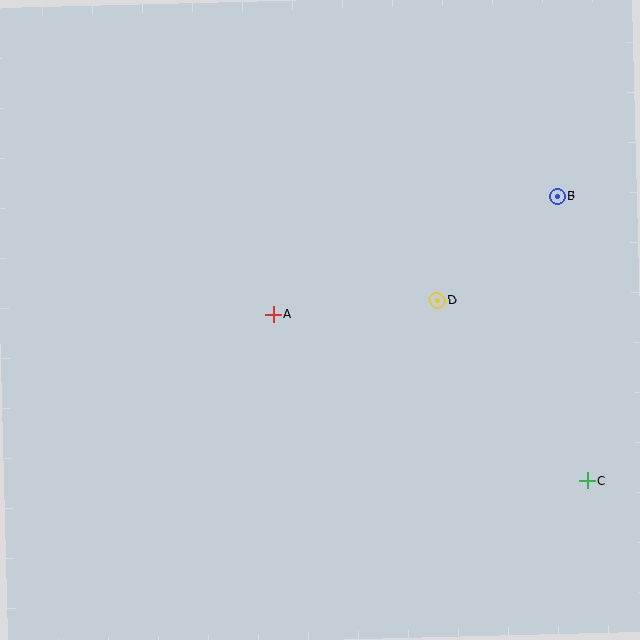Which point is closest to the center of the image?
Point A at (273, 314) is closest to the center.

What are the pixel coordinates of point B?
Point B is at (557, 196).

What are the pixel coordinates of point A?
Point A is at (273, 314).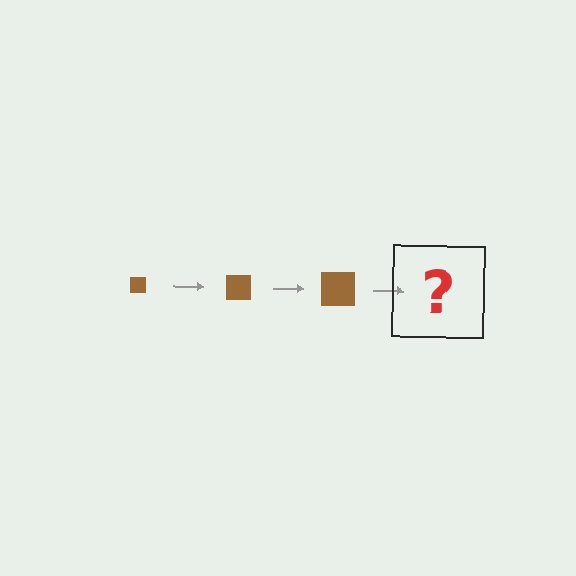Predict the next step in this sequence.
The next step is a brown square, larger than the previous one.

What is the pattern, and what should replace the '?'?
The pattern is that the square gets progressively larger each step. The '?' should be a brown square, larger than the previous one.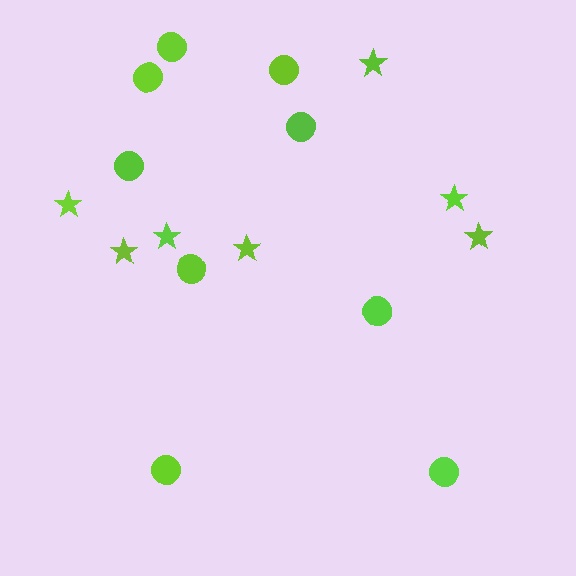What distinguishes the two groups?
There are 2 groups: one group of circles (9) and one group of stars (7).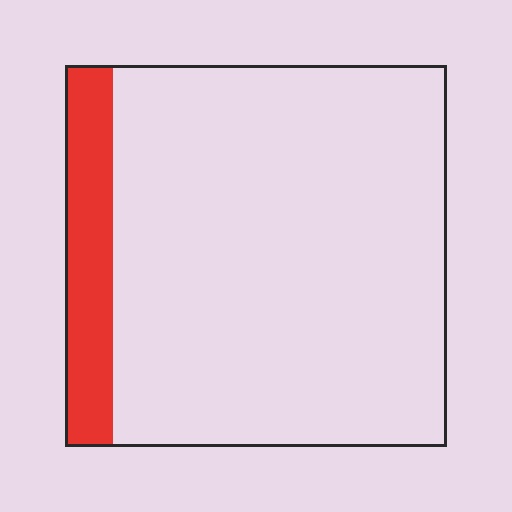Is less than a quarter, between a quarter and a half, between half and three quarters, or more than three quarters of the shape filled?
Less than a quarter.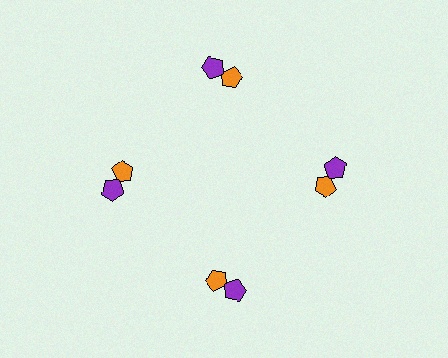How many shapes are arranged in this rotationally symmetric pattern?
There are 8 shapes, arranged in 4 groups of 2.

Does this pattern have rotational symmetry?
Yes, this pattern has 4-fold rotational symmetry. It looks the same after rotating 90 degrees around the center.